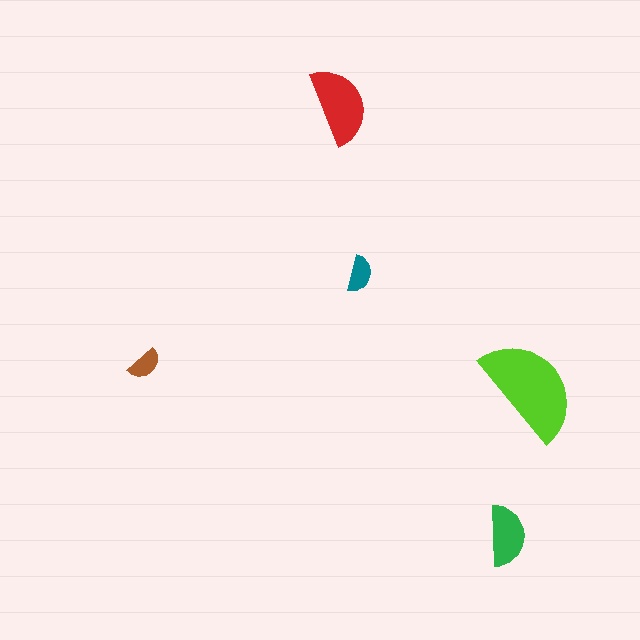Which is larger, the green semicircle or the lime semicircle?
The lime one.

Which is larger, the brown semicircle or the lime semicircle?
The lime one.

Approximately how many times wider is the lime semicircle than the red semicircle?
About 1.5 times wider.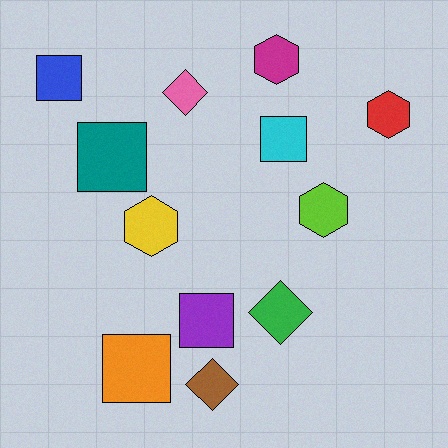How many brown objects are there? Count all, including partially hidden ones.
There is 1 brown object.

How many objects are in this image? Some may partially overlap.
There are 12 objects.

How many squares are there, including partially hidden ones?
There are 5 squares.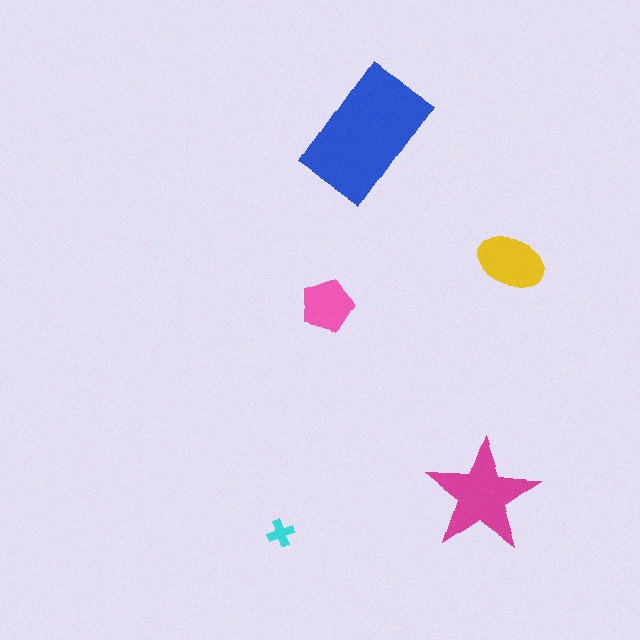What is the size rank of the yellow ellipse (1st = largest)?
3rd.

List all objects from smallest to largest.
The cyan cross, the pink pentagon, the yellow ellipse, the magenta star, the blue rectangle.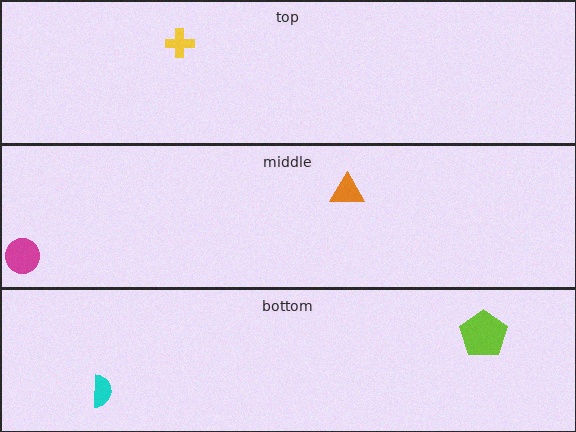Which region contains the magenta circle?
The middle region.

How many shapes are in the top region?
1.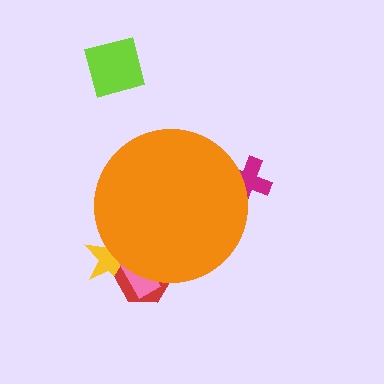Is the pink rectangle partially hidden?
Yes, the pink rectangle is partially hidden behind the orange circle.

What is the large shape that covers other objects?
An orange circle.